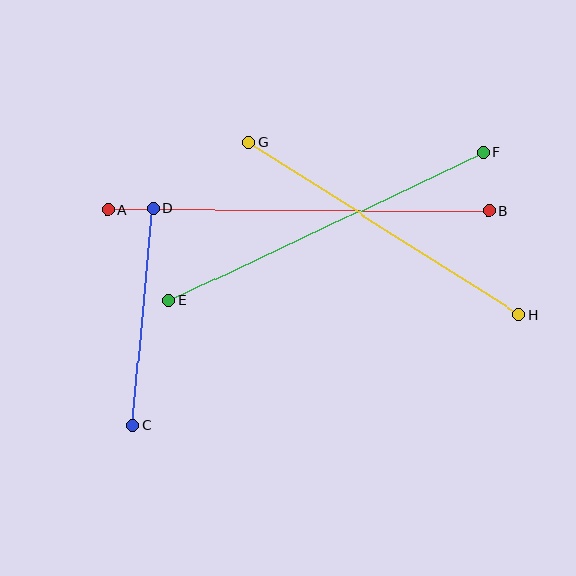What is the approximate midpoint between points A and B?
The midpoint is at approximately (298, 210) pixels.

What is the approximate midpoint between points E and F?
The midpoint is at approximately (326, 227) pixels.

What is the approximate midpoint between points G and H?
The midpoint is at approximately (384, 228) pixels.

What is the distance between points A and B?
The distance is approximately 381 pixels.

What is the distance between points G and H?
The distance is approximately 320 pixels.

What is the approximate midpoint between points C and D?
The midpoint is at approximately (143, 317) pixels.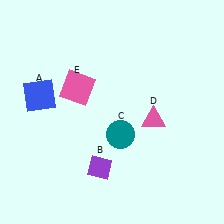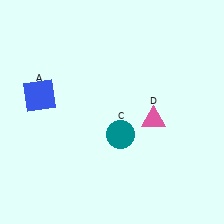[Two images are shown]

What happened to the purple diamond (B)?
The purple diamond (B) was removed in Image 2. It was in the bottom-left area of Image 1.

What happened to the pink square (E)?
The pink square (E) was removed in Image 2. It was in the top-left area of Image 1.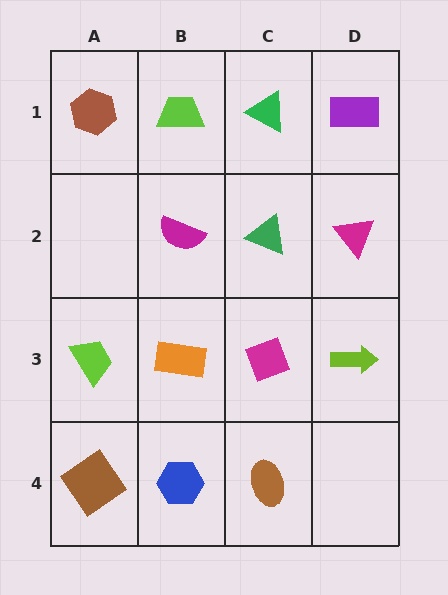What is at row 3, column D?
A lime arrow.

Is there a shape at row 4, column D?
No, that cell is empty.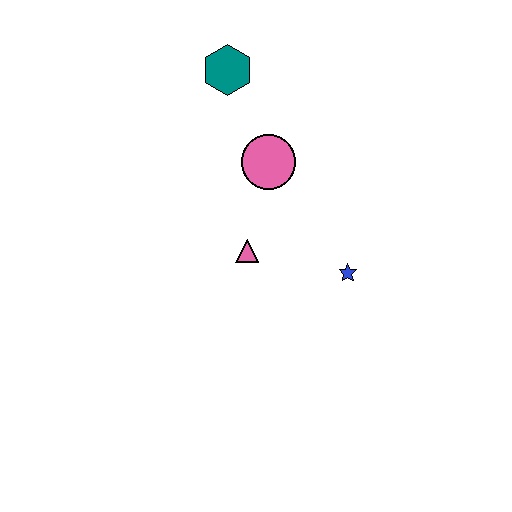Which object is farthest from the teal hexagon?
The blue star is farthest from the teal hexagon.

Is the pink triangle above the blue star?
Yes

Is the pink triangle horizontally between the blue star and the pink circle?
No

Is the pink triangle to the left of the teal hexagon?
No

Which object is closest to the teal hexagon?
The pink circle is closest to the teal hexagon.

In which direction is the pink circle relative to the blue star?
The pink circle is above the blue star.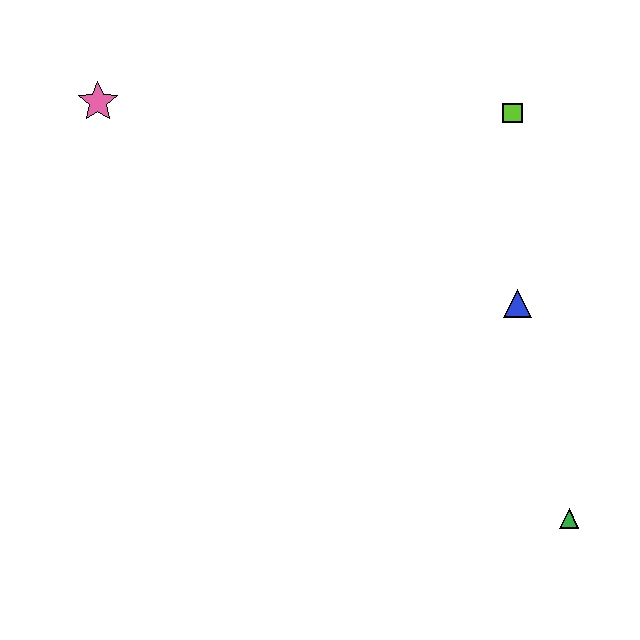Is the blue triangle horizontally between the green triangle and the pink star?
Yes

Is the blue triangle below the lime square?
Yes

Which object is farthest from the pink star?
The green triangle is farthest from the pink star.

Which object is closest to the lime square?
The blue triangle is closest to the lime square.